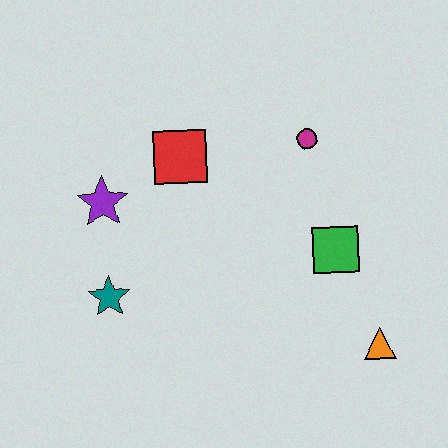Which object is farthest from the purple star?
The orange triangle is farthest from the purple star.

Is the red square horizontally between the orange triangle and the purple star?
Yes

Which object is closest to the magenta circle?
The green square is closest to the magenta circle.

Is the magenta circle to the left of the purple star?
No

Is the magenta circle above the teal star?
Yes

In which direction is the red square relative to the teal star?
The red square is above the teal star.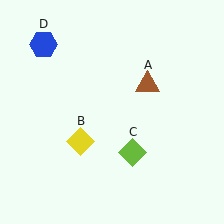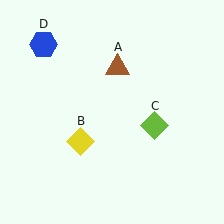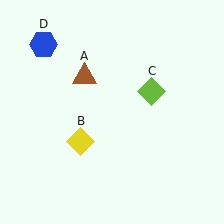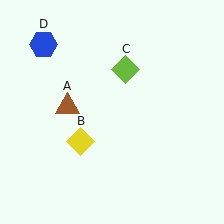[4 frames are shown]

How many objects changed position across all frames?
2 objects changed position: brown triangle (object A), lime diamond (object C).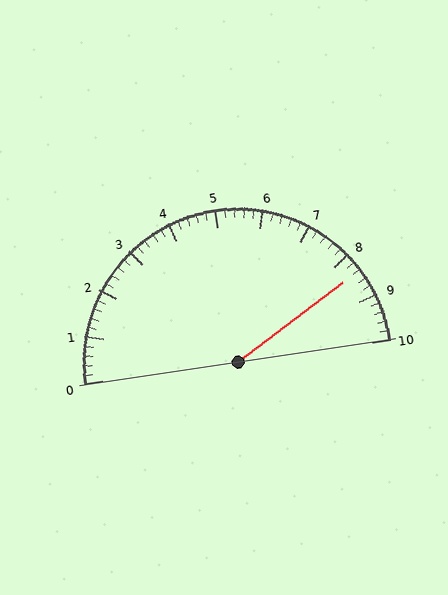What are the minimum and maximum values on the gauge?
The gauge ranges from 0 to 10.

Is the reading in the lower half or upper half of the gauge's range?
The reading is in the upper half of the range (0 to 10).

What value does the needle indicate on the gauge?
The needle indicates approximately 8.4.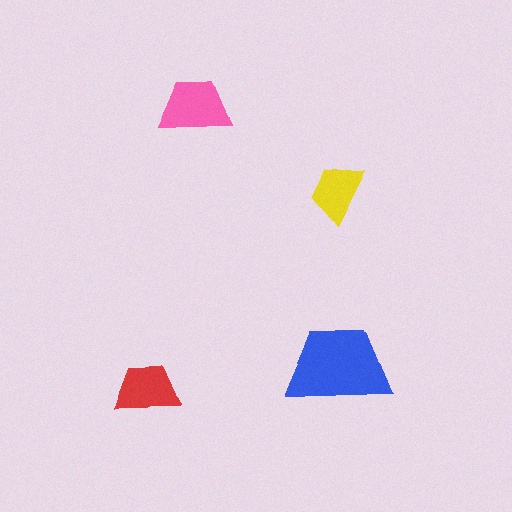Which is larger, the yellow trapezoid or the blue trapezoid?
The blue one.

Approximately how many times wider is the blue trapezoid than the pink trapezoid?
About 1.5 times wider.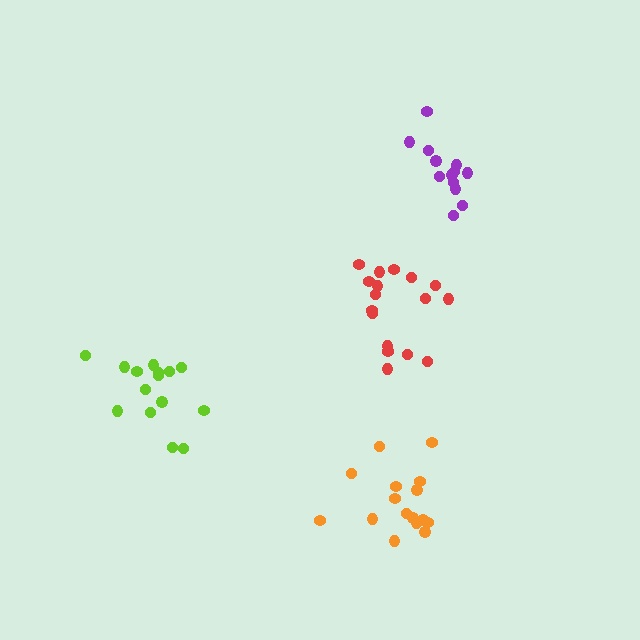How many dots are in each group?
Group 1: 16 dots, Group 2: 13 dots, Group 3: 15 dots, Group 4: 17 dots (61 total).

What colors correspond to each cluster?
The clusters are colored: orange, purple, lime, red.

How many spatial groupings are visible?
There are 4 spatial groupings.